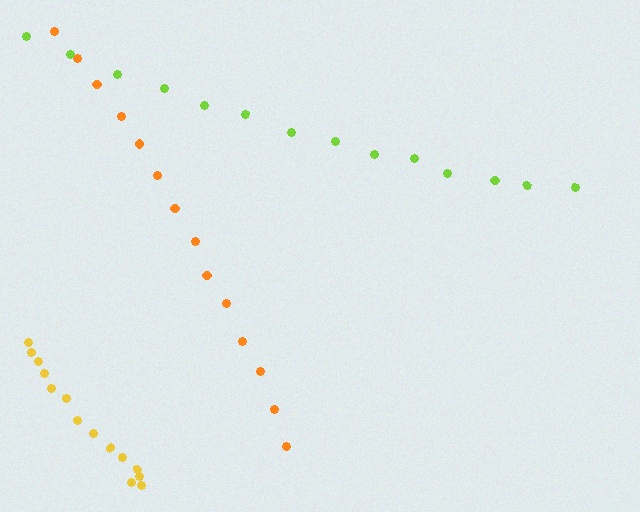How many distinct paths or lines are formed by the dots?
There are 3 distinct paths.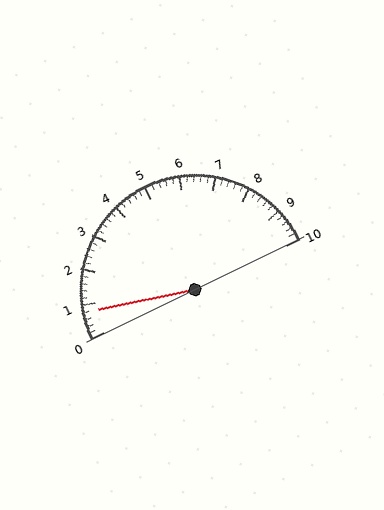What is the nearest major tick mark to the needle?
The nearest major tick mark is 1.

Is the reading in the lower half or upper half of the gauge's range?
The reading is in the lower half of the range (0 to 10).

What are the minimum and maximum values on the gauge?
The gauge ranges from 0 to 10.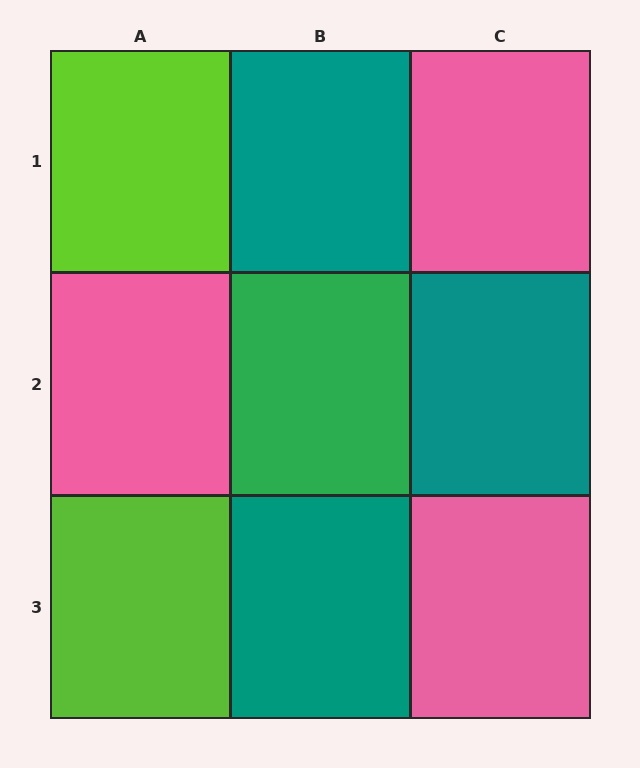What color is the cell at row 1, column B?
Teal.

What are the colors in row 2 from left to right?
Pink, green, teal.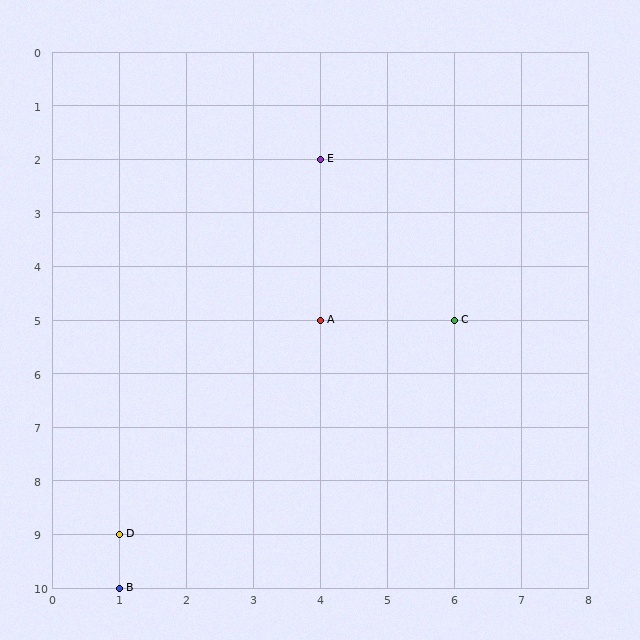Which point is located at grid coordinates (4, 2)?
Point E is at (4, 2).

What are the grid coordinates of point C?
Point C is at grid coordinates (6, 5).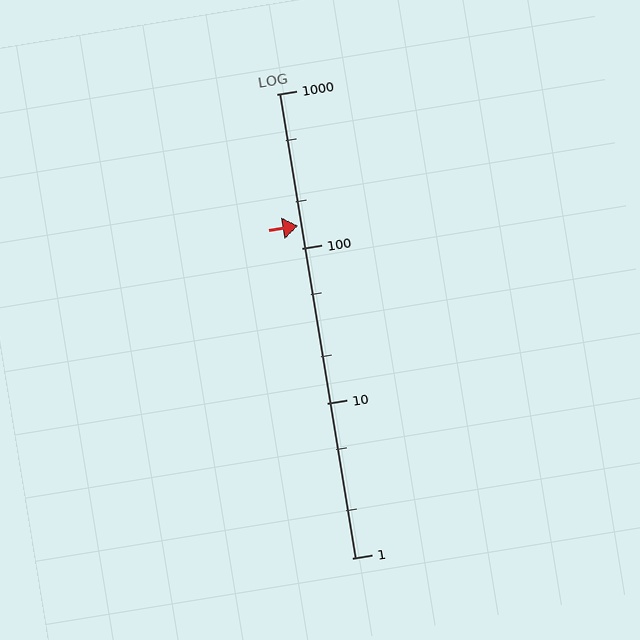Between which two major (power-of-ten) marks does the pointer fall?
The pointer is between 100 and 1000.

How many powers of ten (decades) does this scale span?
The scale spans 3 decades, from 1 to 1000.